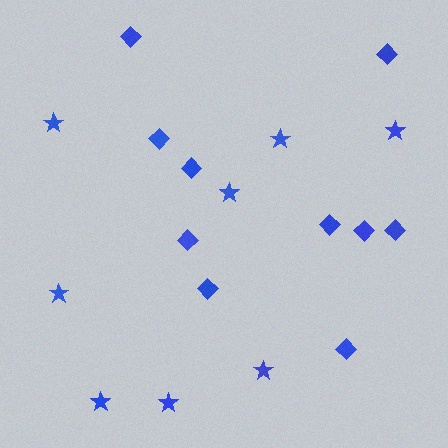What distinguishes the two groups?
There are 2 groups: one group of diamonds (10) and one group of stars (8).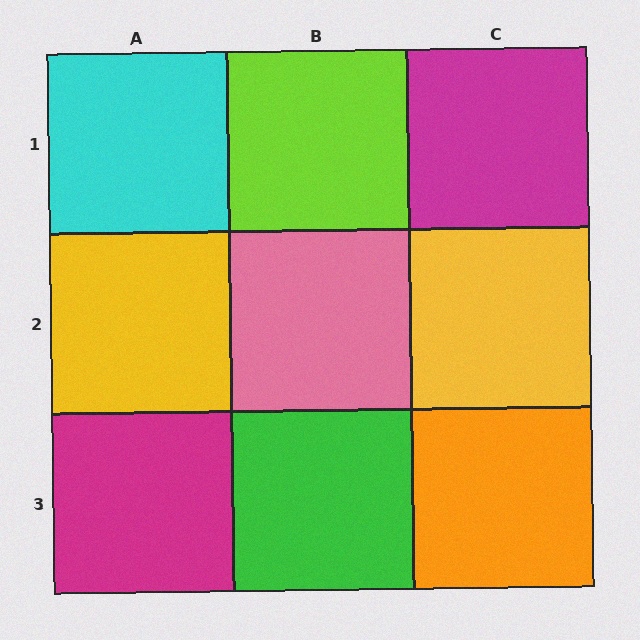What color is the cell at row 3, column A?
Magenta.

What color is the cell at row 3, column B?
Green.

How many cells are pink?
1 cell is pink.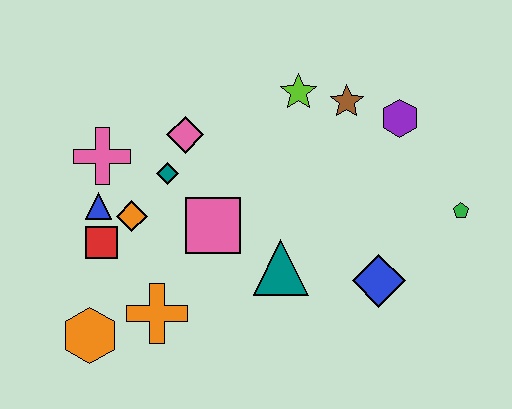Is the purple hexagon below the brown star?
Yes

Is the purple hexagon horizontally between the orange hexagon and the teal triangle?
No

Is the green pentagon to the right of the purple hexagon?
Yes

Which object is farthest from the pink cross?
The green pentagon is farthest from the pink cross.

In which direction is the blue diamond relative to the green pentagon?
The blue diamond is to the left of the green pentagon.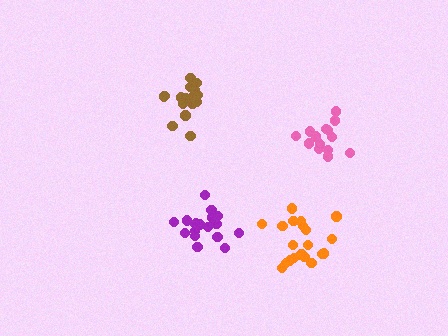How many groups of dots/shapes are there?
There are 4 groups.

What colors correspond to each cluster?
The clusters are colored: orange, brown, pink, purple.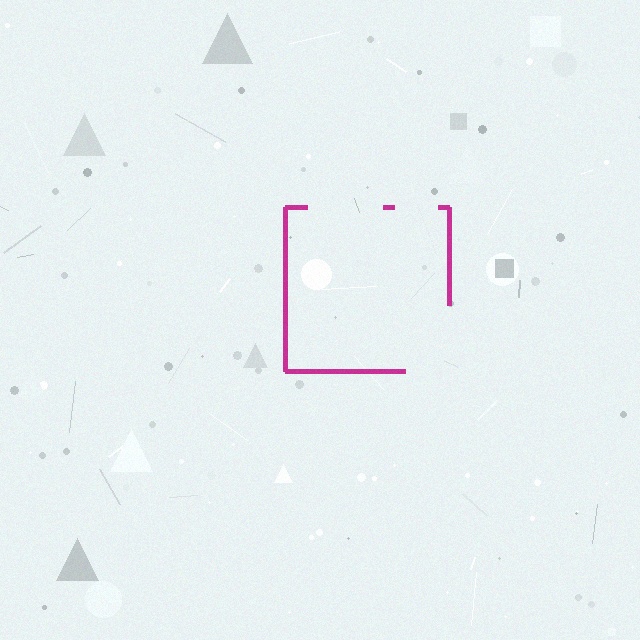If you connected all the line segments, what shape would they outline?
They would outline a square.